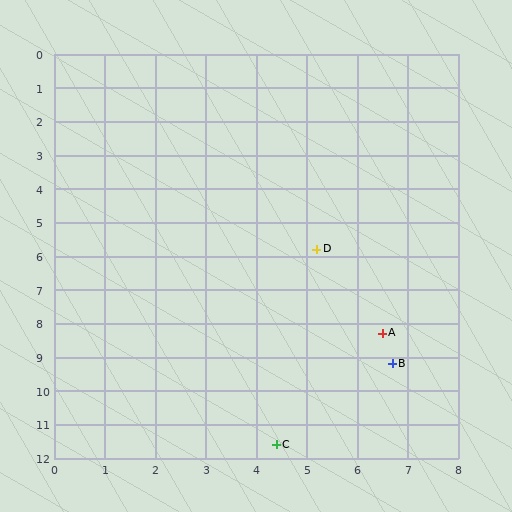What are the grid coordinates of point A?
Point A is at approximately (6.5, 8.3).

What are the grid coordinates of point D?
Point D is at approximately (5.2, 5.8).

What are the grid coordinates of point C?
Point C is at approximately (4.4, 11.6).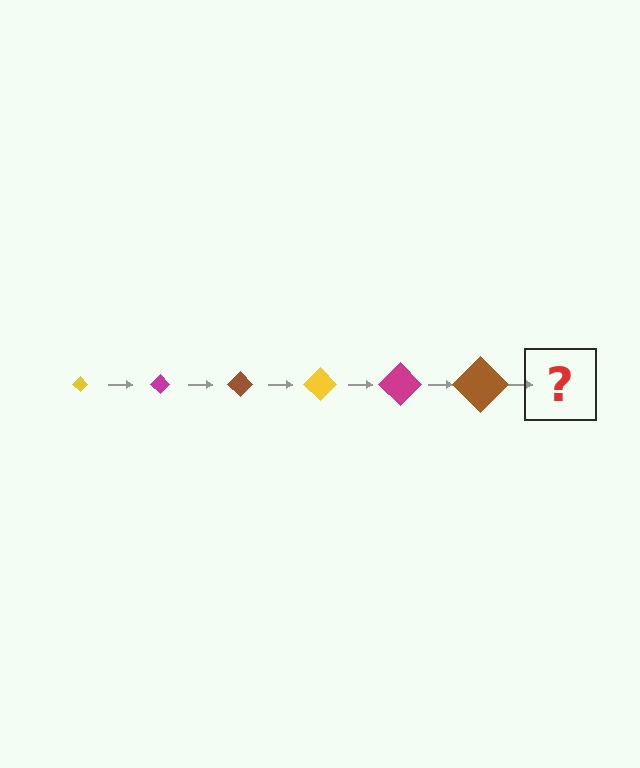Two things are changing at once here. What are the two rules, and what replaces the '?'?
The two rules are that the diamond grows larger each step and the color cycles through yellow, magenta, and brown. The '?' should be a yellow diamond, larger than the previous one.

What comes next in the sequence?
The next element should be a yellow diamond, larger than the previous one.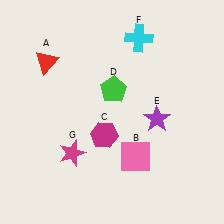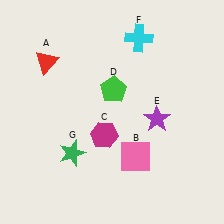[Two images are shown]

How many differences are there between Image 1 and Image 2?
There is 1 difference between the two images.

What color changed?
The star (G) changed from magenta in Image 1 to green in Image 2.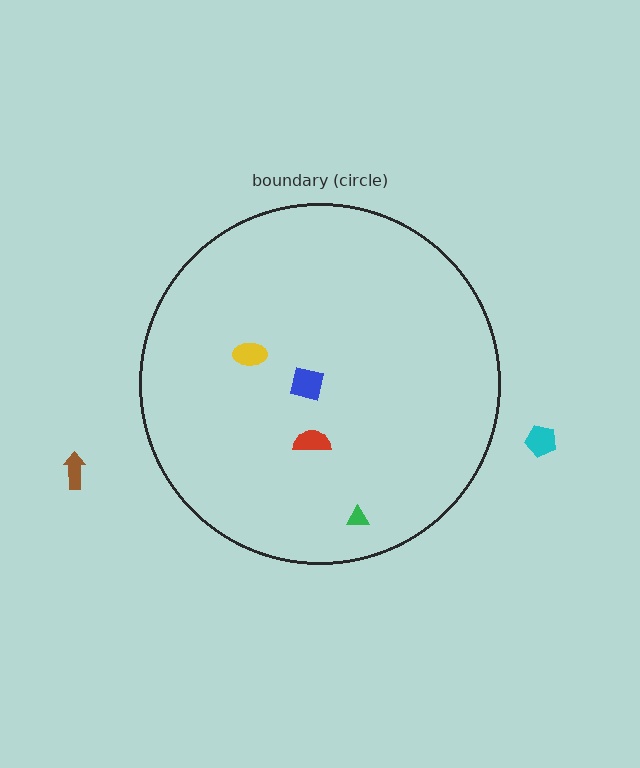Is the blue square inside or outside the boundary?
Inside.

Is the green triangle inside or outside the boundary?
Inside.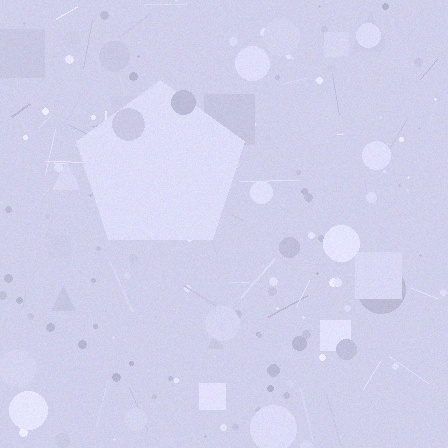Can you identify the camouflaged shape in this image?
The camouflaged shape is a pentagon.